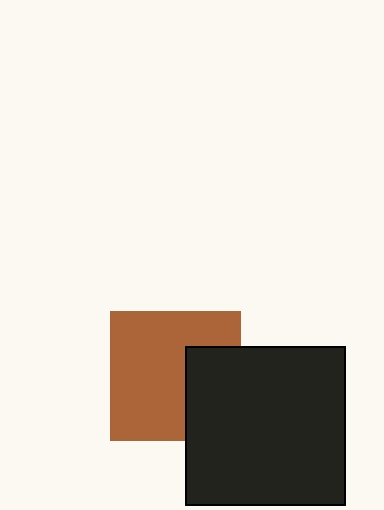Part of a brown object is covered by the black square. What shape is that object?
It is a square.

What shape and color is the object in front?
The object in front is a black square.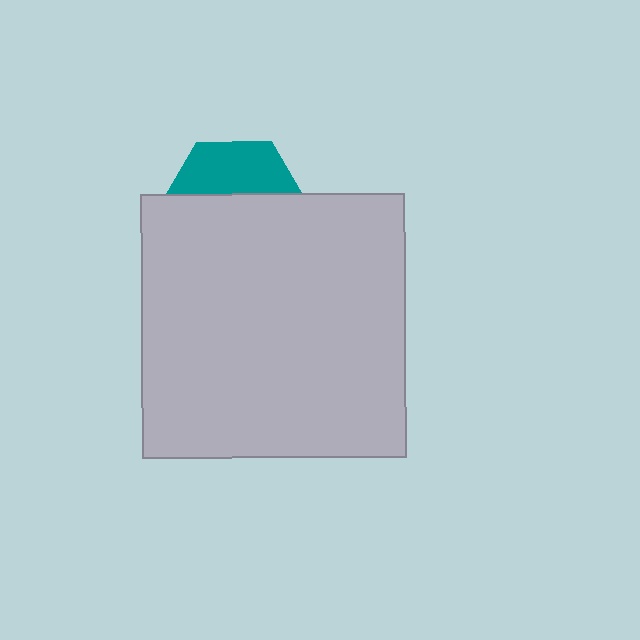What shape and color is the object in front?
The object in front is a light gray square.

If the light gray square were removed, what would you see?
You would see the complete teal hexagon.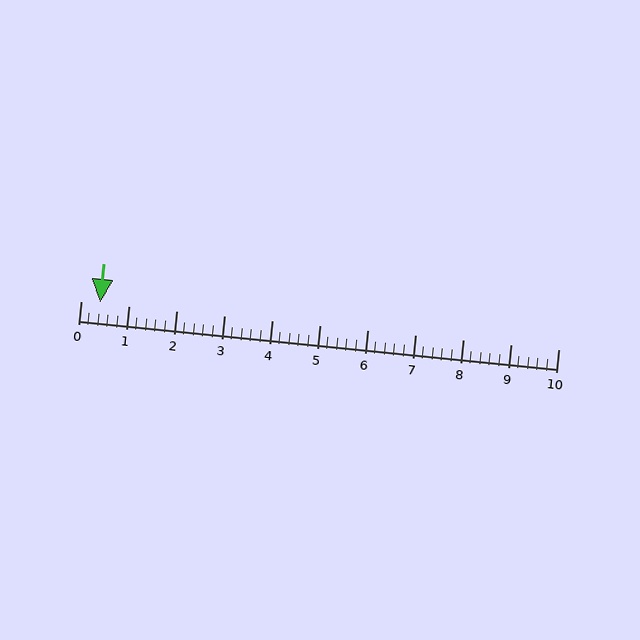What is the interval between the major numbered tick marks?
The major tick marks are spaced 1 units apart.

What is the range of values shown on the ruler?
The ruler shows values from 0 to 10.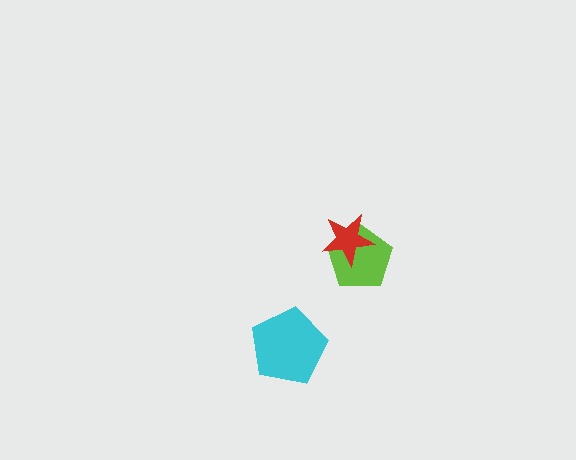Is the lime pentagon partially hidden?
Yes, it is partially covered by another shape.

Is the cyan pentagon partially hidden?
No, no other shape covers it.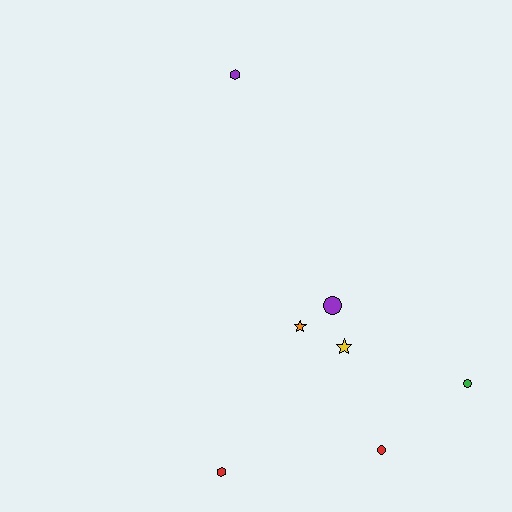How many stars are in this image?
There are 2 stars.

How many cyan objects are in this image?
There are no cyan objects.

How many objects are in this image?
There are 7 objects.